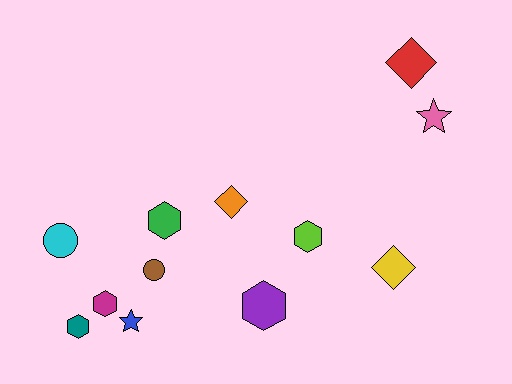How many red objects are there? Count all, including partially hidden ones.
There is 1 red object.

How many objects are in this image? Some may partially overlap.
There are 12 objects.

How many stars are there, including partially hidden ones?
There are 2 stars.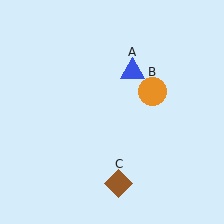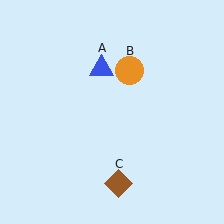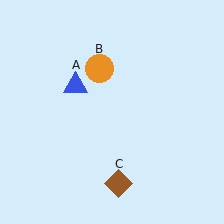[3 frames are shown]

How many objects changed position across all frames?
2 objects changed position: blue triangle (object A), orange circle (object B).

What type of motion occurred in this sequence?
The blue triangle (object A), orange circle (object B) rotated counterclockwise around the center of the scene.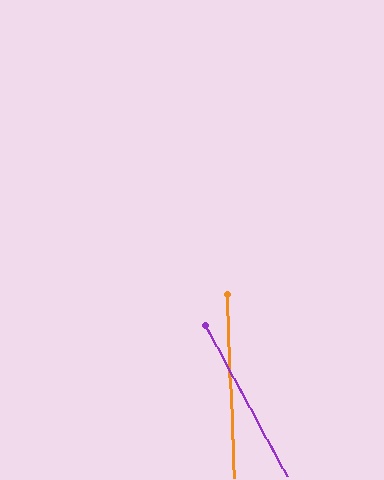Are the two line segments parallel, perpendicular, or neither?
Neither parallel nor perpendicular — they differ by about 26°.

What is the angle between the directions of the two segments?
Approximately 26 degrees.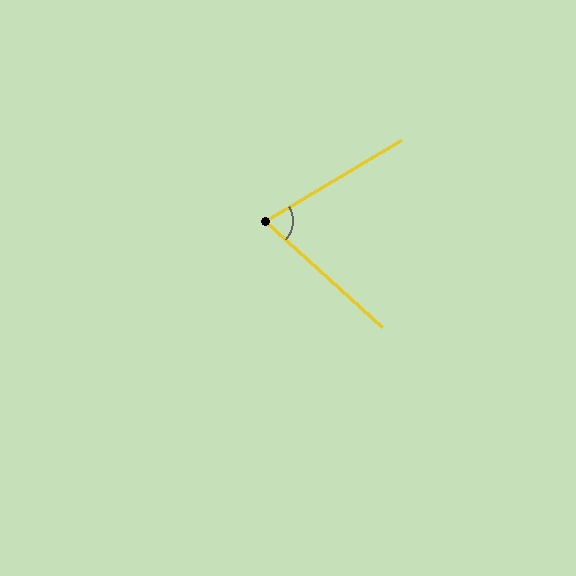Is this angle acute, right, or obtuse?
It is acute.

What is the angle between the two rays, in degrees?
Approximately 73 degrees.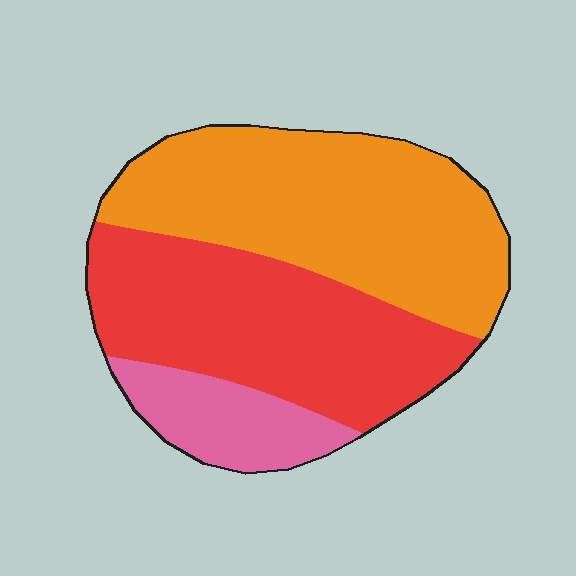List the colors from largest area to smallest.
From largest to smallest: orange, red, pink.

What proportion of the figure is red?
Red covers 40% of the figure.